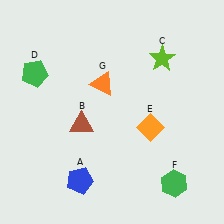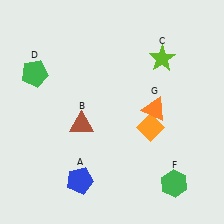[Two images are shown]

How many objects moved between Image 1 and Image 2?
1 object moved between the two images.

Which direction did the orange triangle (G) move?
The orange triangle (G) moved right.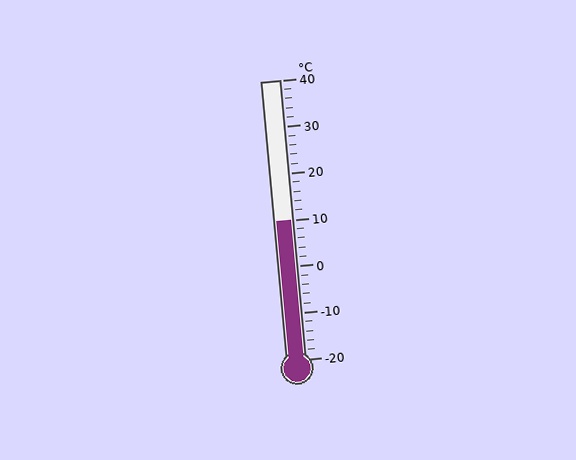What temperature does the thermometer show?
The thermometer shows approximately 10°C.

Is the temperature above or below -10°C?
The temperature is above -10°C.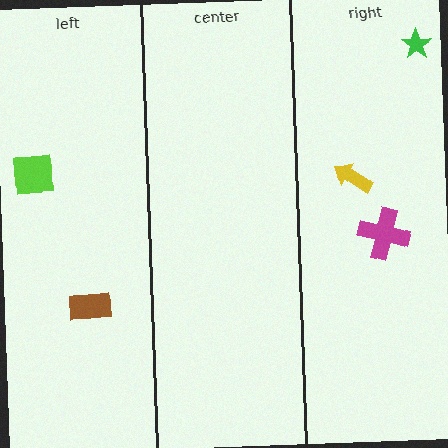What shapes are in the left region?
The brown rectangle, the lime square.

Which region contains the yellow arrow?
The right region.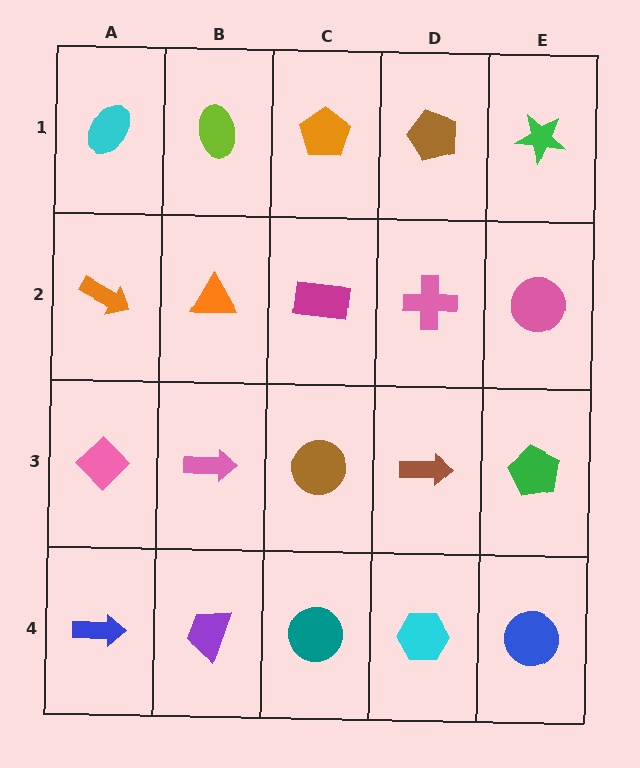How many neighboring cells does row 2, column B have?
4.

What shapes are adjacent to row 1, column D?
A pink cross (row 2, column D), an orange pentagon (row 1, column C), a green star (row 1, column E).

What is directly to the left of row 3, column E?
A brown arrow.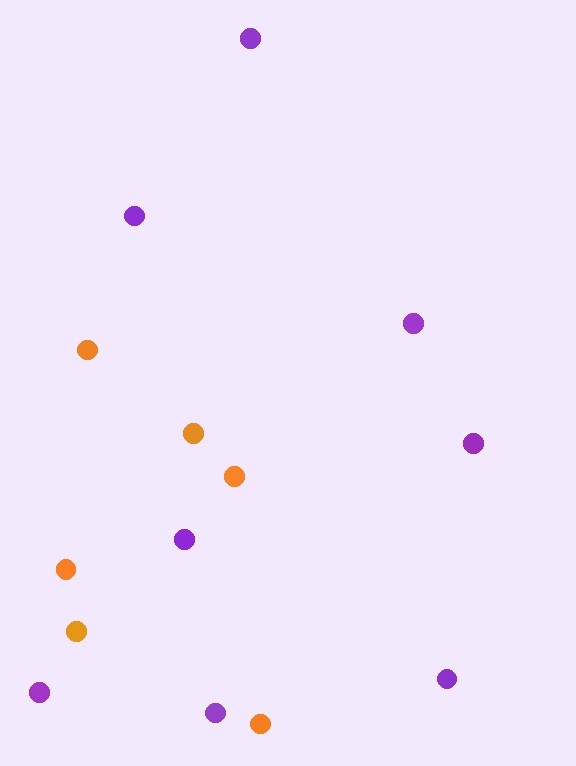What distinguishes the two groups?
There are 2 groups: one group of orange circles (6) and one group of purple circles (8).